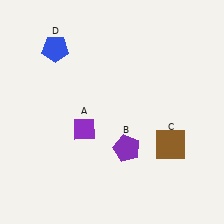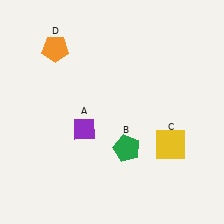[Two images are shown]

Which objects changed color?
B changed from purple to green. C changed from brown to yellow. D changed from blue to orange.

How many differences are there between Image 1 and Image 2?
There are 3 differences between the two images.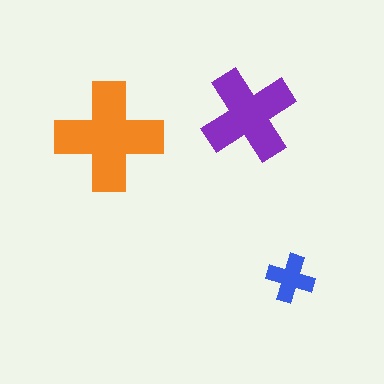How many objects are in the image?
There are 3 objects in the image.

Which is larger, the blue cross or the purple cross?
The purple one.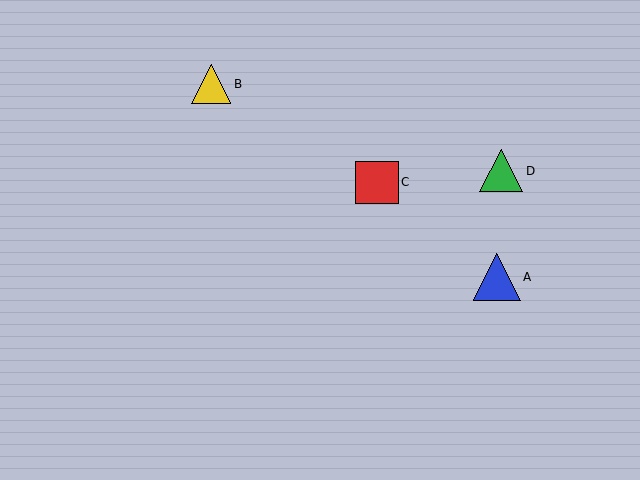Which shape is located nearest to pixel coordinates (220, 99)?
The yellow triangle (labeled B) at (211, 84) is nearest to that location.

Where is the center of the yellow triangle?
The center of the yellow triangle is at (211, 84).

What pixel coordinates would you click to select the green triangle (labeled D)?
Click at (501, 171) to select the green triangle D.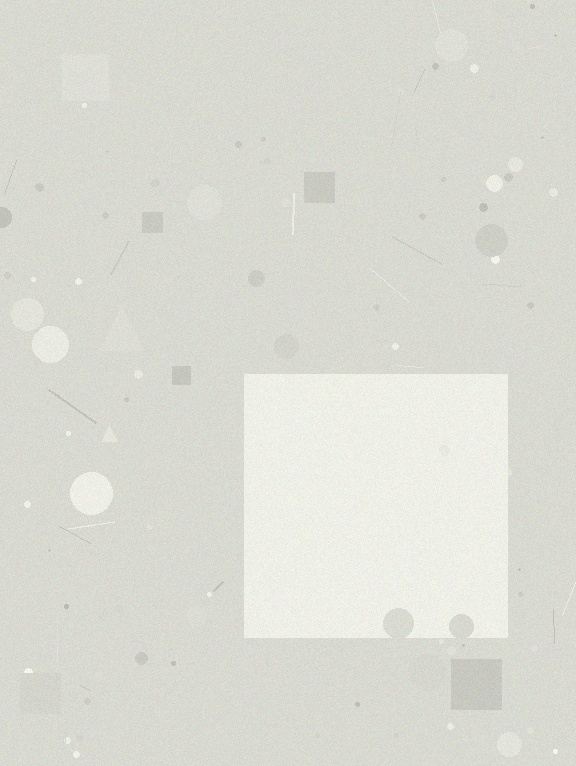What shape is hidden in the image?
A square is hidden in the image.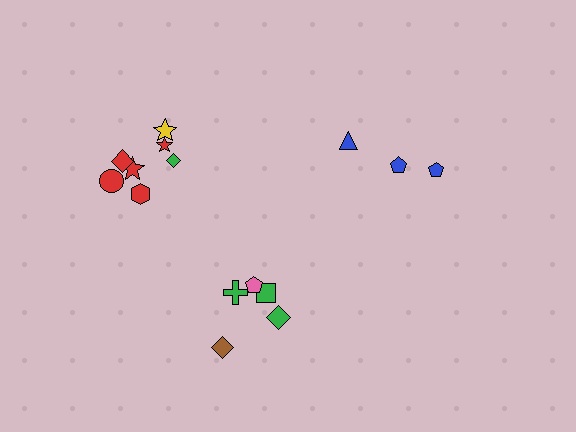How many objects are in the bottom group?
There are 5 objects.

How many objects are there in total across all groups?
There are 15 objects.